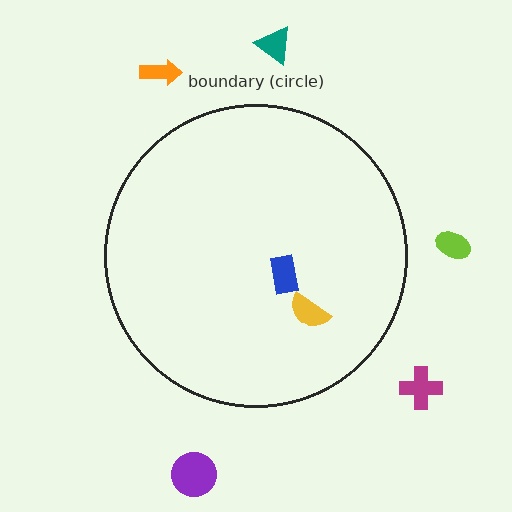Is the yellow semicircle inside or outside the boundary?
Inside.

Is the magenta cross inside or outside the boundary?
Outside.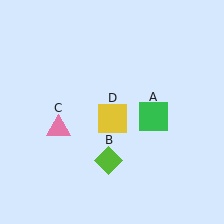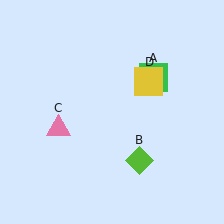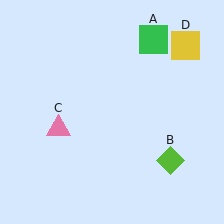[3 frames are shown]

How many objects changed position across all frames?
3 objects changed position: green square (object A), lime diamond (object B), yellow square (object D).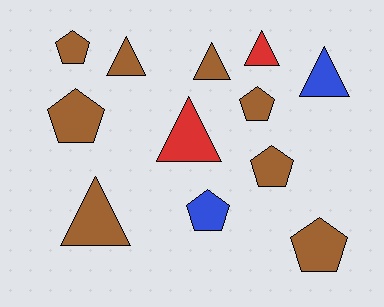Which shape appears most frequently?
Triangle, with 6 objects.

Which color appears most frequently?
Brown, with 8 objects.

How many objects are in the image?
There are 12 objects.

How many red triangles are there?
There are 2 red triangles.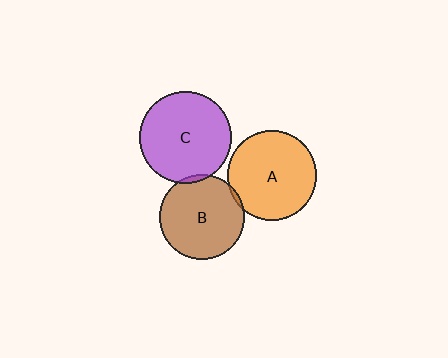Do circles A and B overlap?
Yes.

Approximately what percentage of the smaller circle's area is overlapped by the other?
Approximately 5%.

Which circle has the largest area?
Circle C (purple).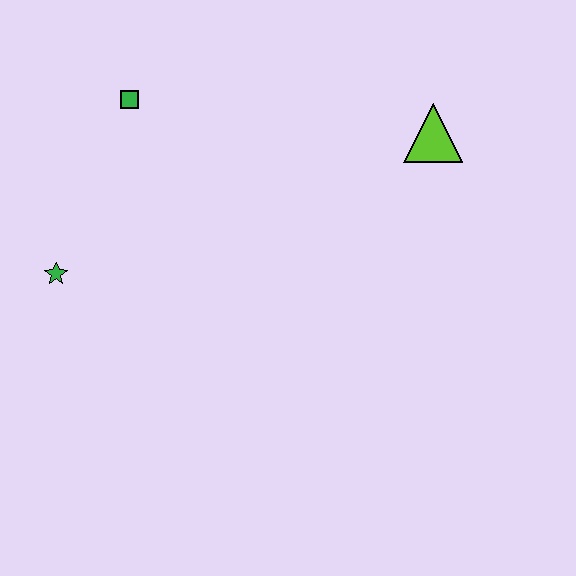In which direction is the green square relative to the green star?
The green square is above the green star.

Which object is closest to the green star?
The green square is closest to the green star.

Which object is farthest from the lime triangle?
The green star is farthest from the lime triangle.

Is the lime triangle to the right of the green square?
Yes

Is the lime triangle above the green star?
Yes